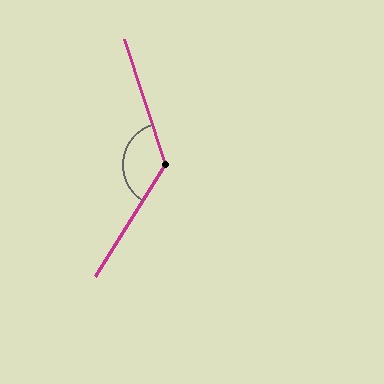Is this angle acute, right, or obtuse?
It is obtuse.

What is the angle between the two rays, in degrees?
Approximately 130 degrees.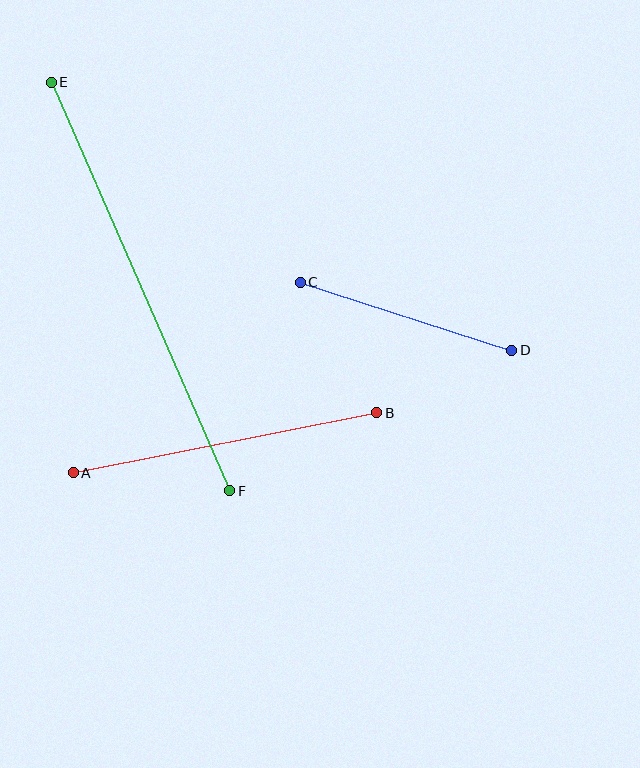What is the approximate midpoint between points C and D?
The midpoint is at approximately (406, 316) pixels.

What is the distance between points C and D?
The distance is approximately 222 pixels.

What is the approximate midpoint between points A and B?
The midpoint is at approximately (225, 443) pixels.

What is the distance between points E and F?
The distance is approximately 446 pixels.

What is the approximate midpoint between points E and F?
The midpoint is at approximately (141, 286) pixels.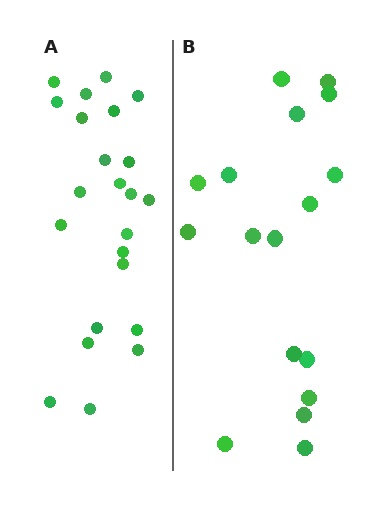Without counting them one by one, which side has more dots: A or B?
Region A (the left region) has more dots.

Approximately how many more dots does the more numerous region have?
Region A has about 6 more dots than region B.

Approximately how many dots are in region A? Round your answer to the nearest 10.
About 20 dots. (The exact count is 23, which rounds to 20.)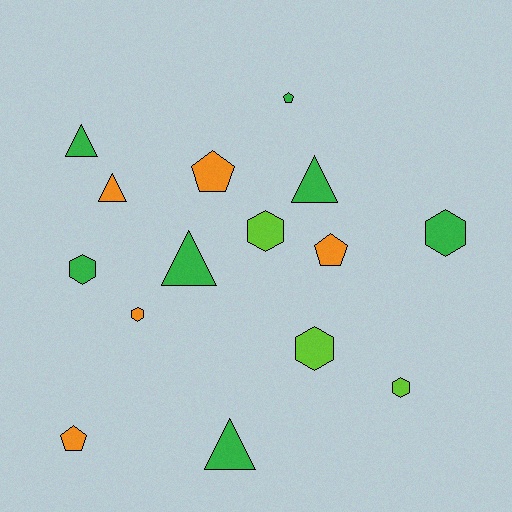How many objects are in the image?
There are 15 objects.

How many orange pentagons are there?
There are 3 orange pentagons.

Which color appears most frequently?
Green, with 7 objects.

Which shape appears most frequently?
Hexagon, with 6 objects.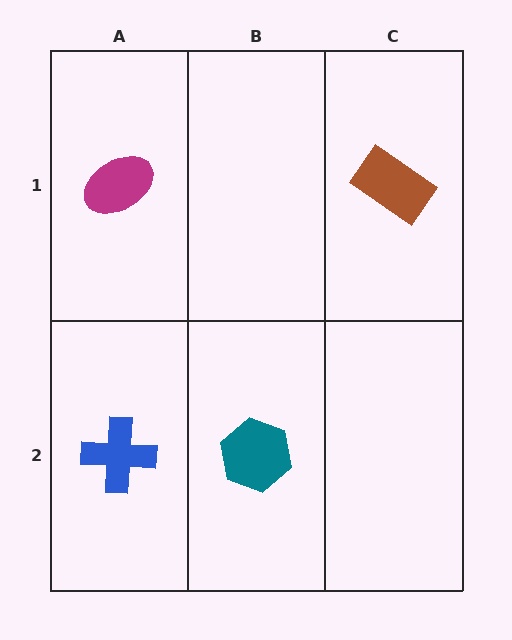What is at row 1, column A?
A magenta ellipse.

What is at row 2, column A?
A blue cross.